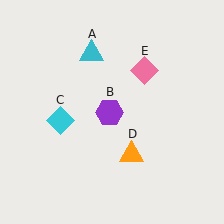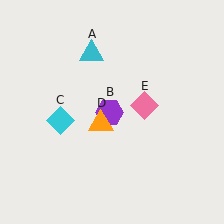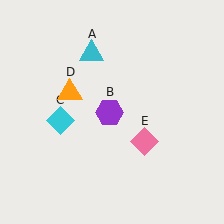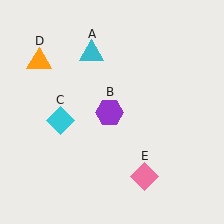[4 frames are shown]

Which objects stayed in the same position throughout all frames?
Cyan triangle (object A) and purple hexagon (object B) and cyan diamond (object C) remained stationary.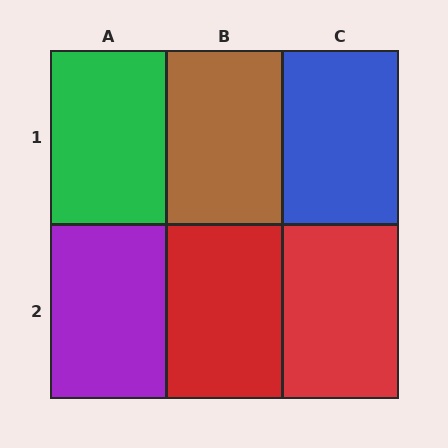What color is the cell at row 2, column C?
Red.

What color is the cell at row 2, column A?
Purple.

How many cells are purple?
1 cell is purple.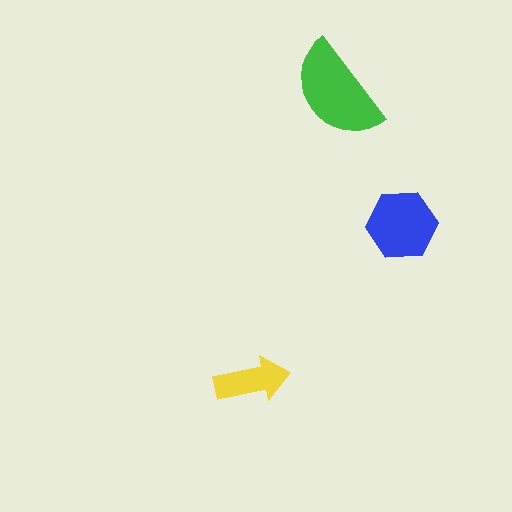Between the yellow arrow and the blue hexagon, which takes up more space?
The blue hexagon.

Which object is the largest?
The green semicircle.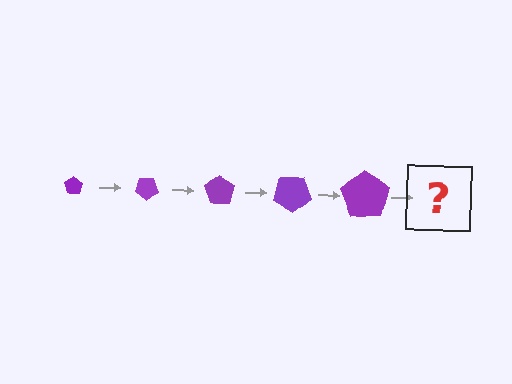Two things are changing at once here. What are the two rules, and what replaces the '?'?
The two rules are that the pentagon grows larger each step and it rotates 35 degrees each step. The '?' should be a pentagon, larger than the previous one and rotated 175 degrees from the start.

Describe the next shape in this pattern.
It should be a pentagon, larger than the previous one and rotated 175 degrees from the start.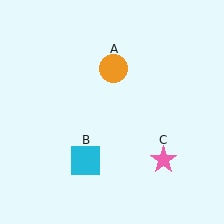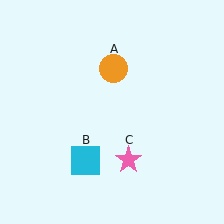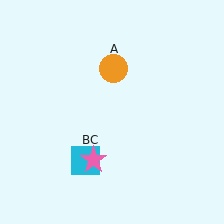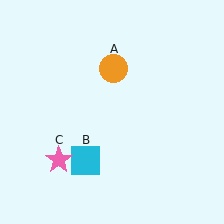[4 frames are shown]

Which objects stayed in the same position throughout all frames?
Orange circle (object A) and cyan square (object B) remained stationary.